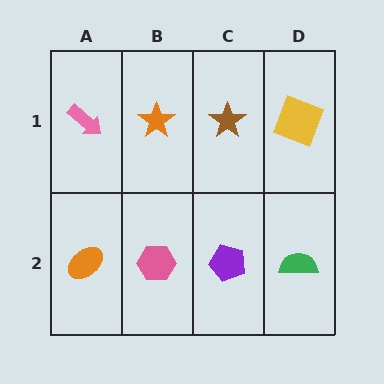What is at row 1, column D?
A yellow square.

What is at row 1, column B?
An orange star.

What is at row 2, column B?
A pink hexagon.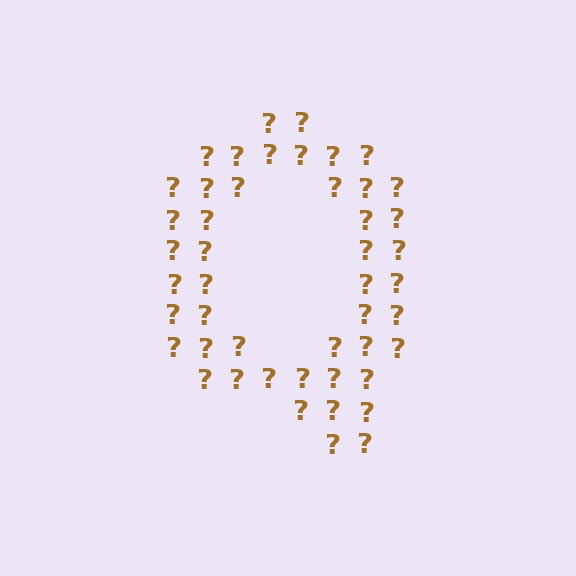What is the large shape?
The large shape is the letter Q.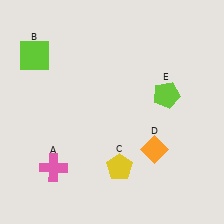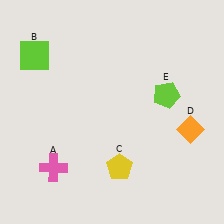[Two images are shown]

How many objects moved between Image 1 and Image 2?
1 object moved between the two images.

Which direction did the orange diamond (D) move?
The orange diamond (D) moved right.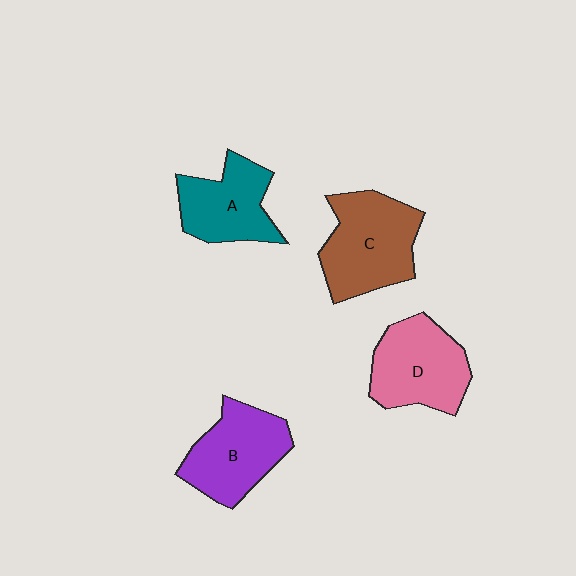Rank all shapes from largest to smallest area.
From largest to smallest: C (brown), D (pink), B (purple), A (teal).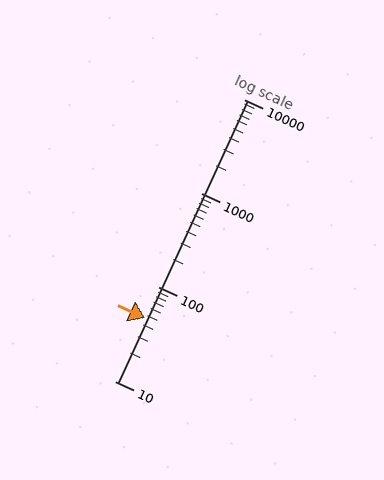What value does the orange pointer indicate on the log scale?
The pointer indicates approximately 47.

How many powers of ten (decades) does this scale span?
The scale spans 3 decades, from 10 to 10000.